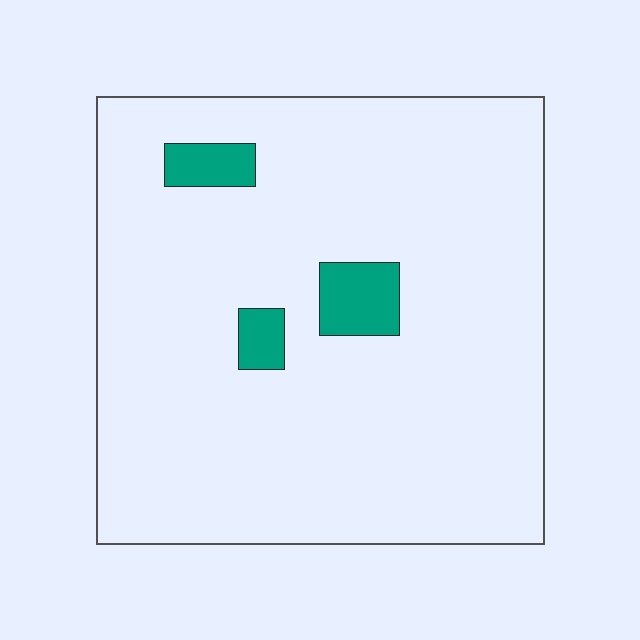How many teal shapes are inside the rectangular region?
3.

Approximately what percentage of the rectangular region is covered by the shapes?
Approximately 5%.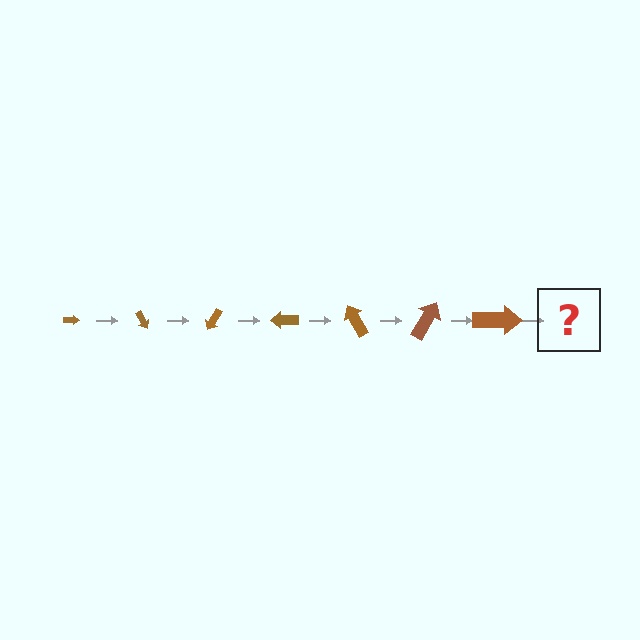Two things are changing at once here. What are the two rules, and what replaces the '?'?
The two rules are that the arrow grows larger each step and it rotates 60 degrees each step. The '?' should be an arrow, larger than the previous one and rotated 420 degrees from the start.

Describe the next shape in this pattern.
It should be an arrow, larger than the previous one and rotated 420 degrees from the start.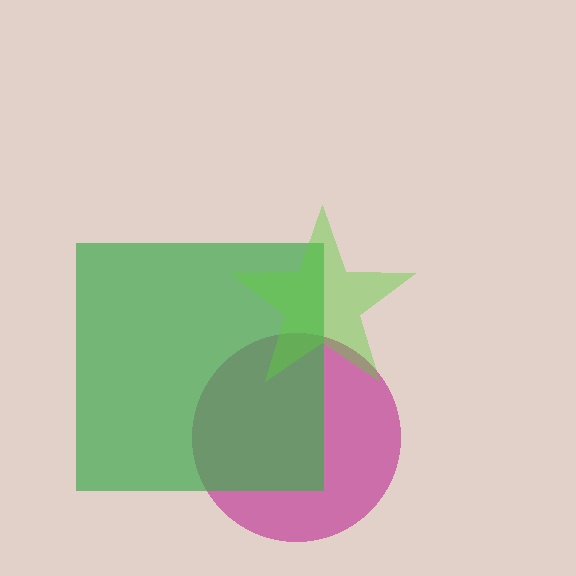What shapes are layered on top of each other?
The layered shapes are: a magenta circle, a green square, a lime star.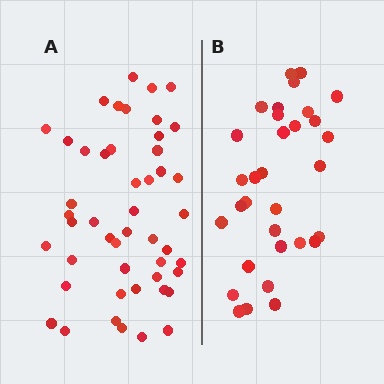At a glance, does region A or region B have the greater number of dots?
Region A (the left region) has more dots.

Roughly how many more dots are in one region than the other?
Region A has approximately 15 more dots than region B.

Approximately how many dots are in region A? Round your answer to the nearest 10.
About 50 dots. (The exact count is 48, which rounds to 50.)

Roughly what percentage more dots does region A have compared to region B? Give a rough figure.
About 50% more.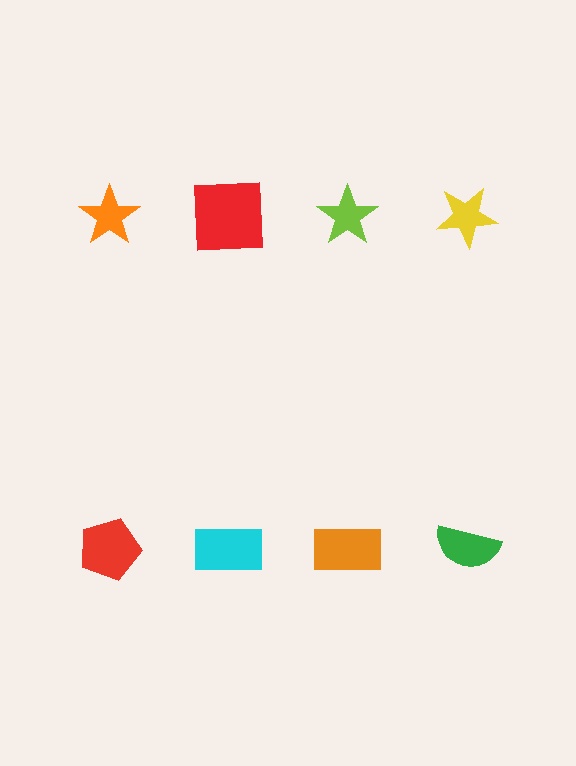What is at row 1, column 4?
A yellow star.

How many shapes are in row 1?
4 shapes.